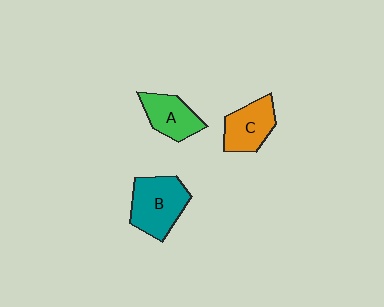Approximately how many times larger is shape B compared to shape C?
Approximately 1.3 times.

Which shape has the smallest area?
Shape A (green).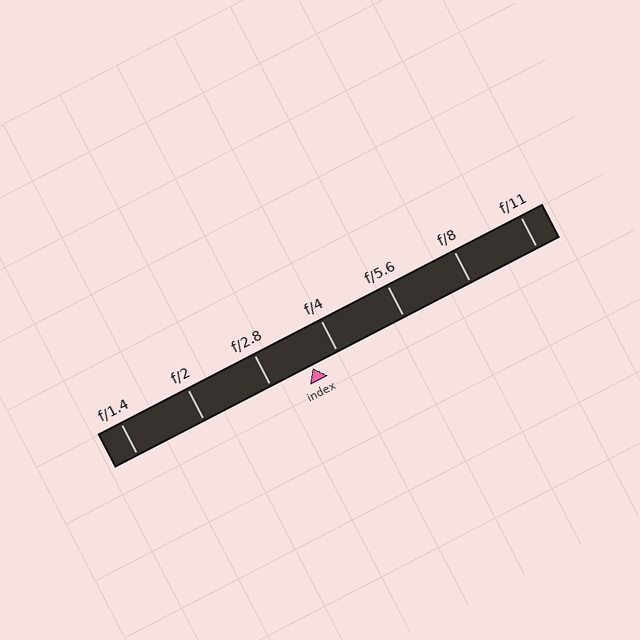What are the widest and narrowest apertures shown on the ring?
The widest aperture shown is f/1.4 and the narrowest is f/11.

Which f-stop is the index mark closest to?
The index mark is closest to f/4.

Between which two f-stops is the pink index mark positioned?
The index mark is between f/2.8 and f/4.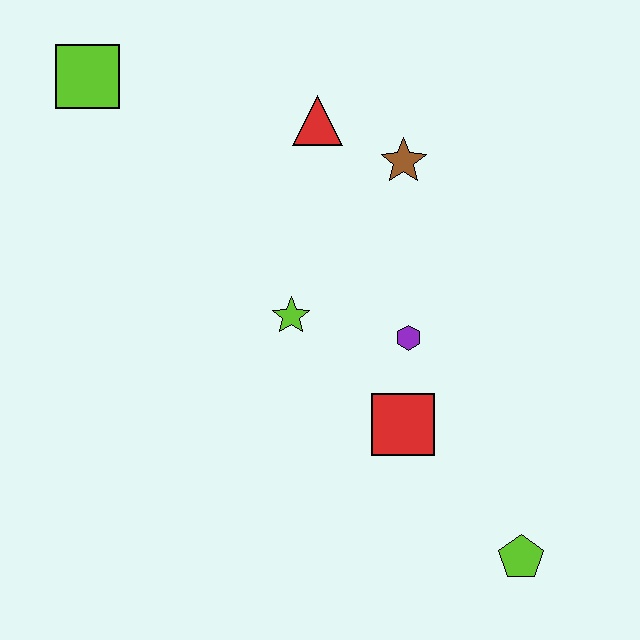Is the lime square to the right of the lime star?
No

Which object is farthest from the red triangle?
The lime pentagon is farthest from the red triangle.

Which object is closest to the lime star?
The purple hexagon is closest to the lime star.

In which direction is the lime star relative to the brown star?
The lime star is below the brown star.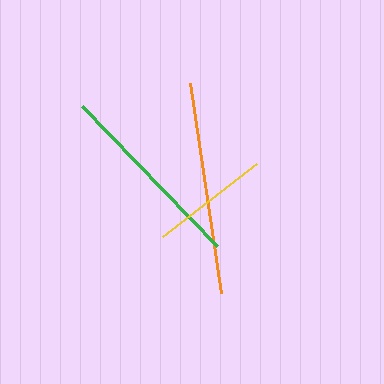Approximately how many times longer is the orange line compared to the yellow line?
The orange line is approximately 1.8 times the length of the yellow line.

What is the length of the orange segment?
The orange segment is approximately 212 pixels long.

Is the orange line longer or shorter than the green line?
The orange line is longer than the green line.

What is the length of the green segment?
The green segment is approximately 195 pixels long.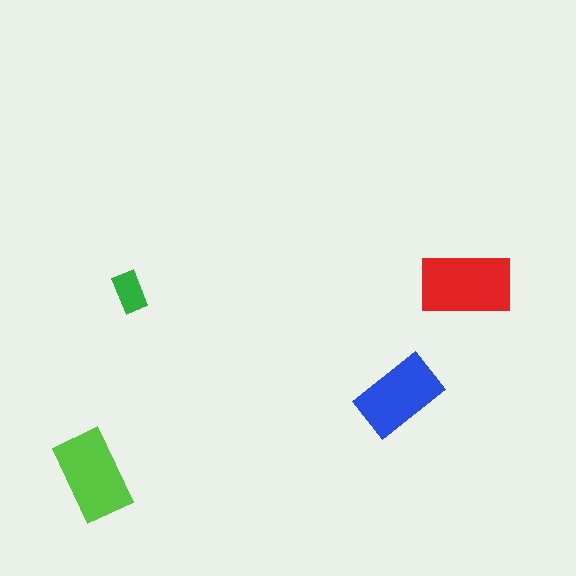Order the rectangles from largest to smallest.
the red one, the lime one, the blue one, the green one.